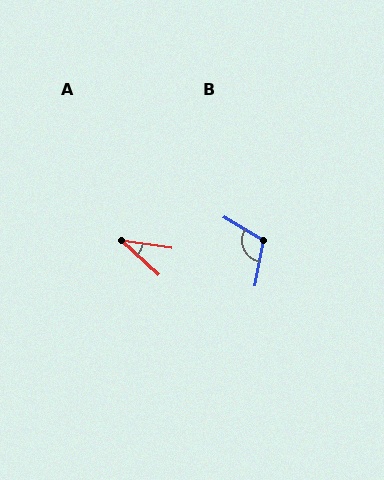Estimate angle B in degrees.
Approximately 111 degrees.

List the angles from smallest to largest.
A (33°), B (111°).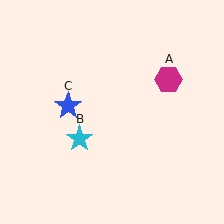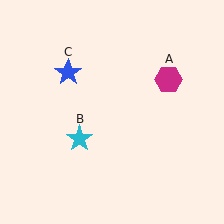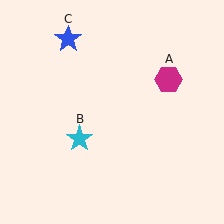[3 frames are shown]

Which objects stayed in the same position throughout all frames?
Magenta hexagon (object A) and cyan star (object B) remained stationary.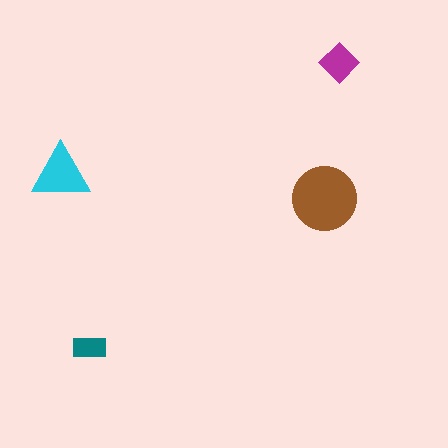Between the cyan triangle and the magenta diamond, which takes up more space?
The cyan triangle.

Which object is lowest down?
The teal rectangle is bottommost.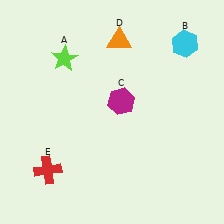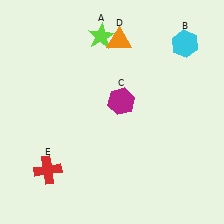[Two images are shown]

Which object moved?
The lime star (A) moved right.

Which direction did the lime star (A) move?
The lime star (A) moved right.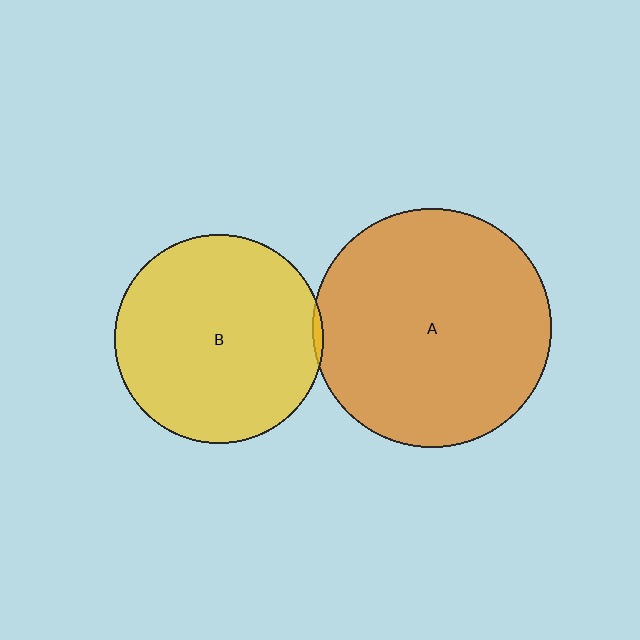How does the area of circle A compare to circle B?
Approximately 1.3 times.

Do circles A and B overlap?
Yes.